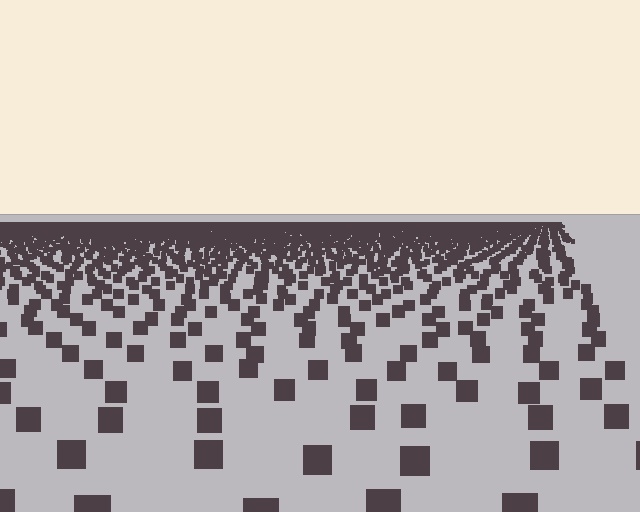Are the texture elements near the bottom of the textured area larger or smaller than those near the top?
Larger. Near the bottom, elements are closer to the viewer and appear at a bigger on-screen size.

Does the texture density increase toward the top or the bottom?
Density increases toward the top.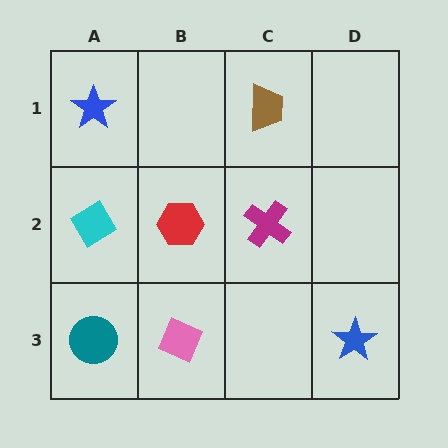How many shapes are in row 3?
3 shapes.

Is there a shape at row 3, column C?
No, that cell is empty.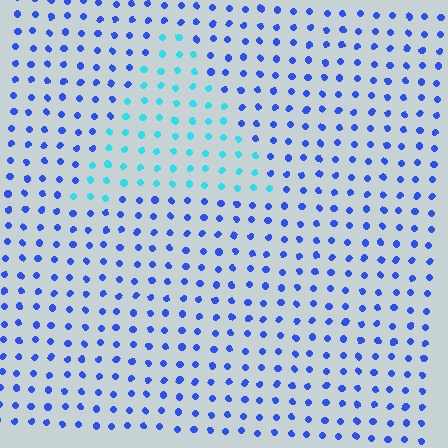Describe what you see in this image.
The image is filled with small blue elements in a uniform arrangement. A triangle-shaped region is visible where the elements are tinted to a slightly different hue, forming a subtle color boundary.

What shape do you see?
I see a triangle.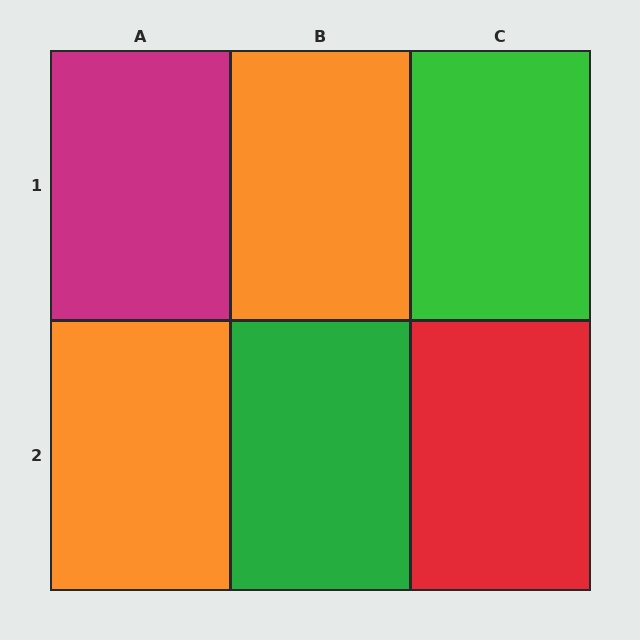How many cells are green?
2 cells are green.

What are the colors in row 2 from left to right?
Orange, green, red.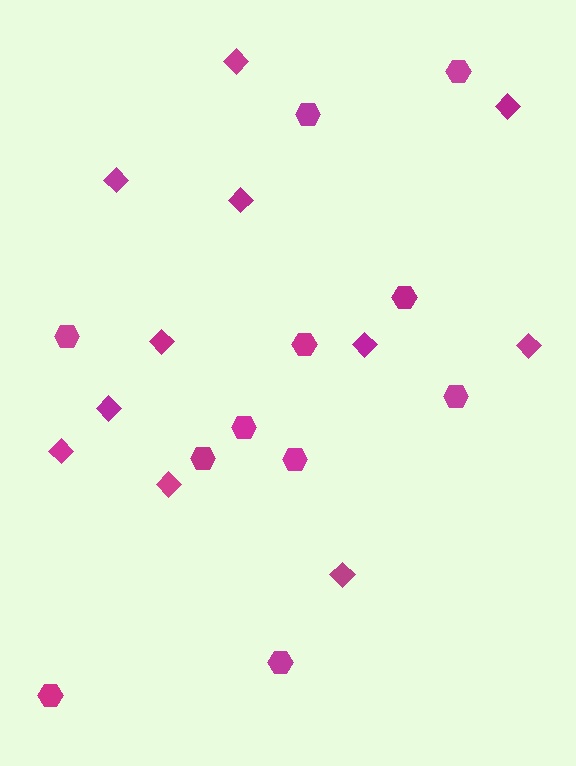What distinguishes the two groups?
There are 2 groups: one group of hexagons (11) and one group of diamonds (11).